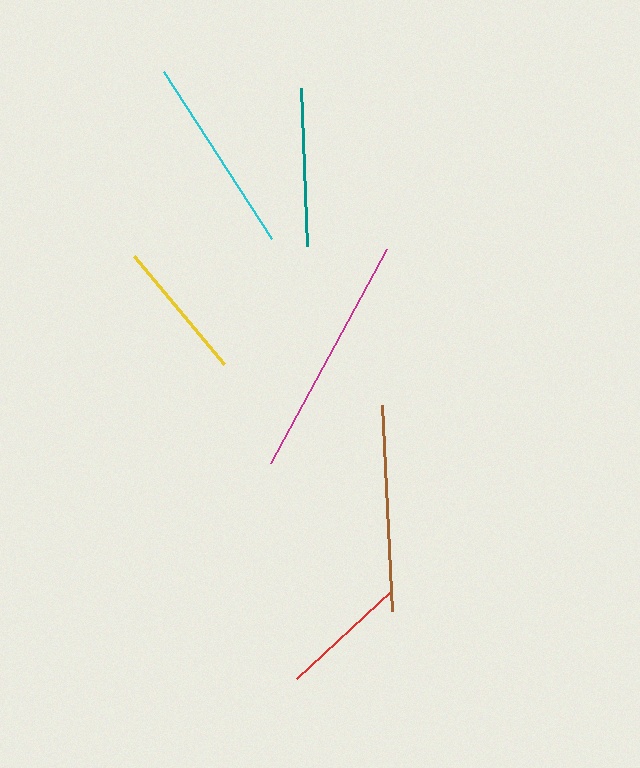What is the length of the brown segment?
The brown segment is approximately 206 pixels long.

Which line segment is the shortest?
The red line is the shortest at approximately 129 pixels.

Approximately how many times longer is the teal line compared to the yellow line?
The teal line is approximately 1.1 times the length of the yellow line.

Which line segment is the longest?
The magenta line is the longest at approximately 244 pixels.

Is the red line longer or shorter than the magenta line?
The magenta line is longer than the red line.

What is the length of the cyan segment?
The cyan segment is approximately 198 pixels long.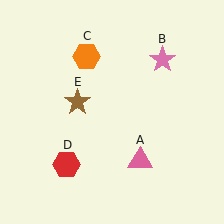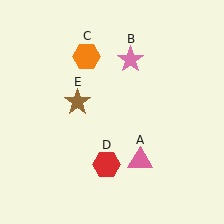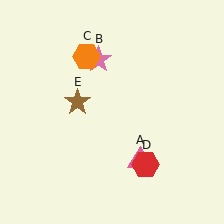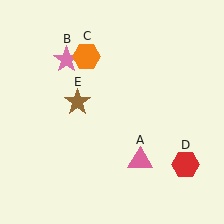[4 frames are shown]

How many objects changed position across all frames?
2 objects changed position: pink star (object B), red hexagon (object D).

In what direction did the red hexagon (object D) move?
The red hexagon (object D) moved right.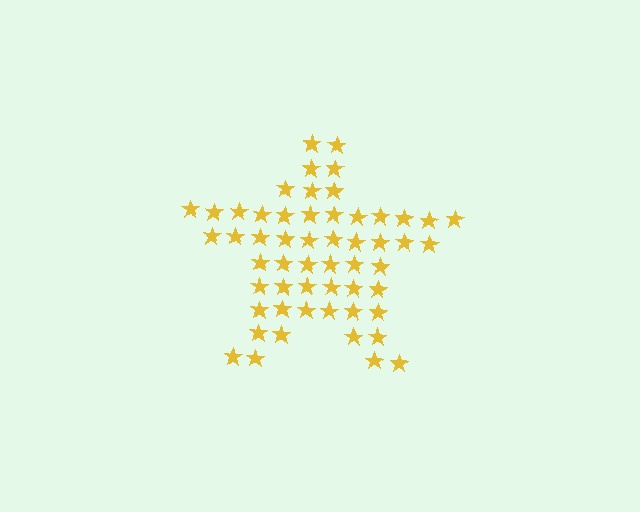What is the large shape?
The large shape is a star.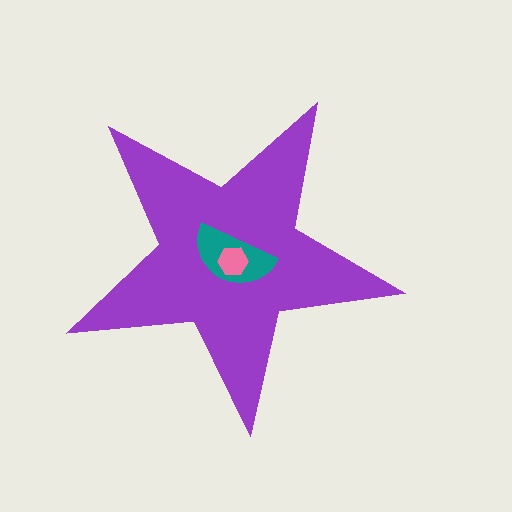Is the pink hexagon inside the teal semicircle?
Yes.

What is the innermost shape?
The pink hexagon.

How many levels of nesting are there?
3.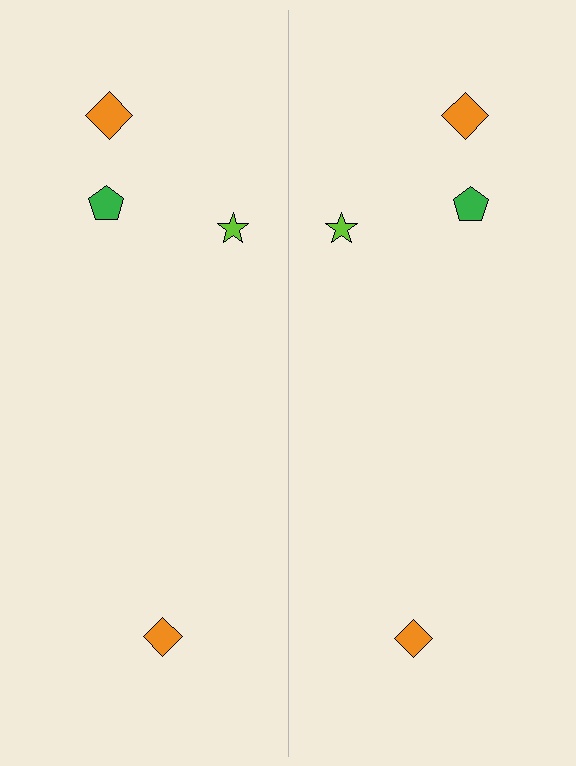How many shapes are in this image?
There are 8 shapes in this image.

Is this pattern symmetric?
Yes, this pattern has bilateral (reflection) symmetry.